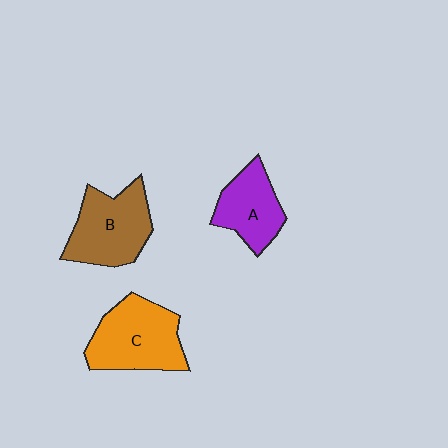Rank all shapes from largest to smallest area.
From largest to smallest: C (orange), B (brown), A (purple).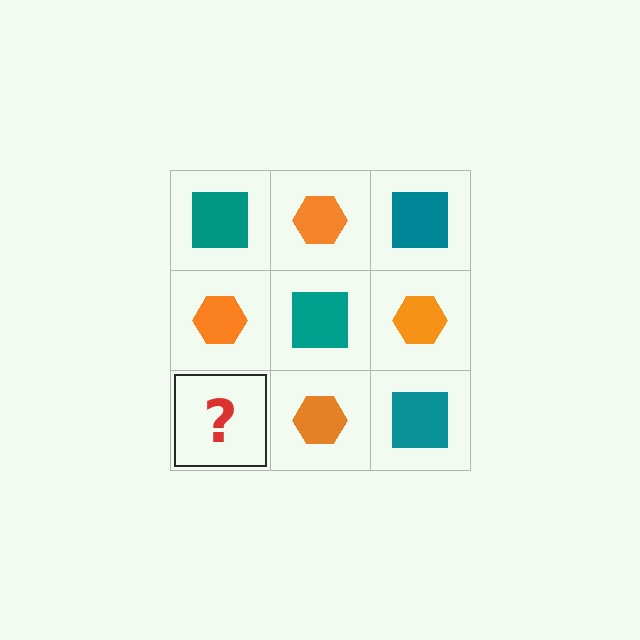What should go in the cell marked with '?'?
The missing cell should contain a teal square.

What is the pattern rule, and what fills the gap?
The rule is that it alternates teal square and orange hexagon in a checkerboard pattern. The gap should be filled with a teal square.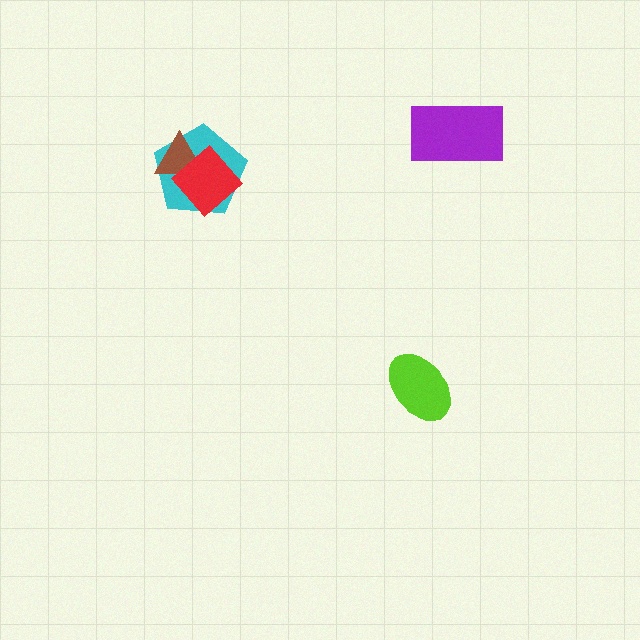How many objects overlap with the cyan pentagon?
2 objects overlap with the cyan pentagon.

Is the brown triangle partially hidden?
Yes, it is partially covered by another shape.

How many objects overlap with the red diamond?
2 objects overlap with the red diamond.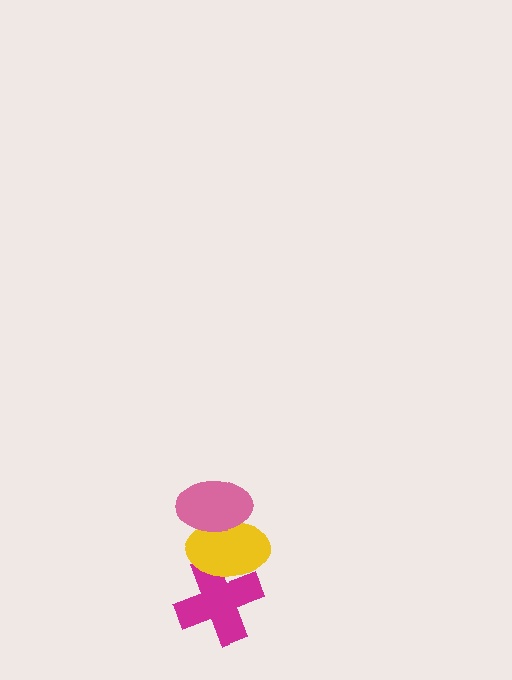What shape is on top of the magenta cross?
The yellow ellipse is on top of the magenta cross.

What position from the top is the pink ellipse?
The pink ellipse is 1st from the top.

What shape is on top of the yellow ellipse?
The pink ellipse is on top of the yellow ellipse.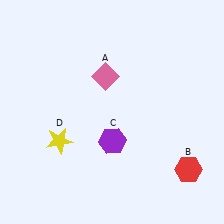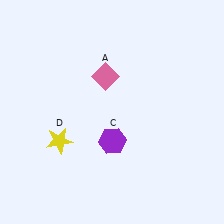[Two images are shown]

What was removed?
The red hexagon (B) was removed in Image 2.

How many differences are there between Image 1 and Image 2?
There is 1 difference between the two images.